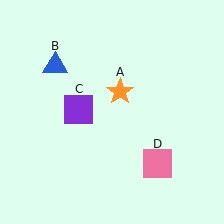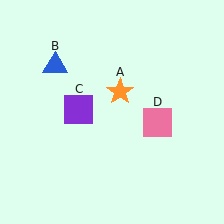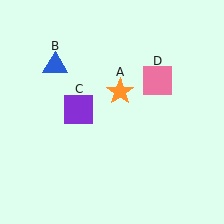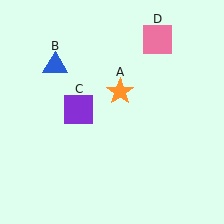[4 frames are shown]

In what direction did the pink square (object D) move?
The pink square (object D) moved up.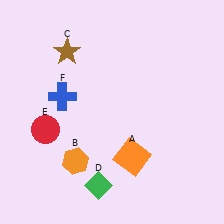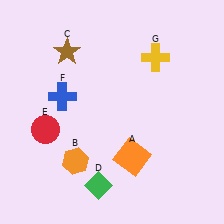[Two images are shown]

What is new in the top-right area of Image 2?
A yellow cross (G) was added in the top-right area of Image 2.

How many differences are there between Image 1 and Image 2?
There is 1 difference between the two images.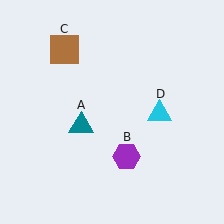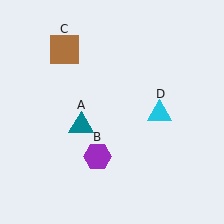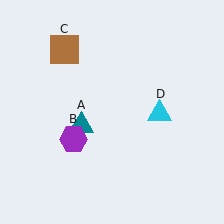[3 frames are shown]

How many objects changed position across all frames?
1 object changed position: purple hexagon (object B).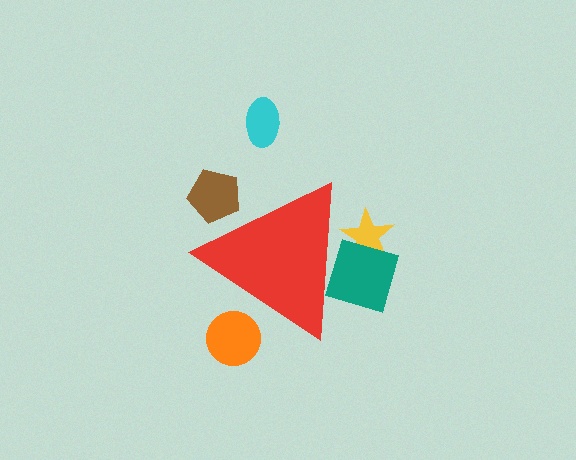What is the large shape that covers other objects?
A red triangle.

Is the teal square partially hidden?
Yes, the teal square is partially hidden behind the red triangle.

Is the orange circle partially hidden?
Yes, the orange circle is partially hidden behind the red triangle.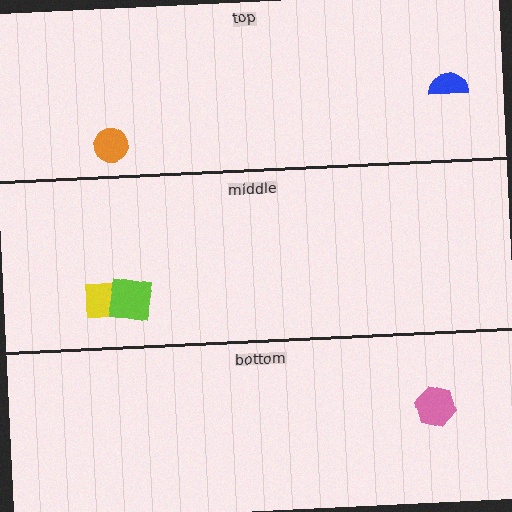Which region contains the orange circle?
The top region.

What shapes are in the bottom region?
The pink hexagon.